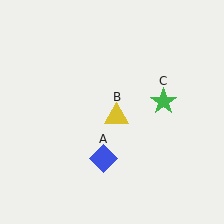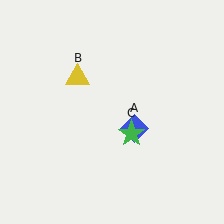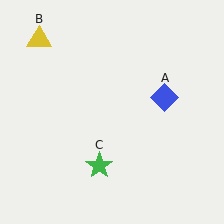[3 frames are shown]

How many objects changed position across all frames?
3 objects changed position: blue diamond (object A), yellow triangle (object B), green star (object C).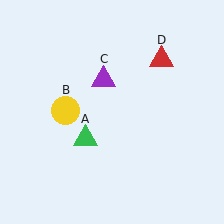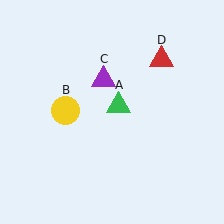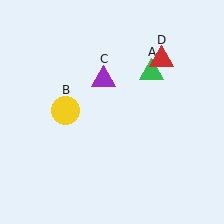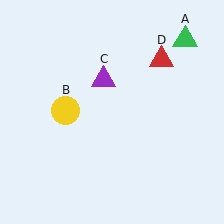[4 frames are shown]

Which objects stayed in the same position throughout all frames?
Yellow circle (object B) and purple triangle (object C) and red triangle (object D) remained stationary.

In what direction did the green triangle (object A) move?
The green triangle (object A) moved up and to the right.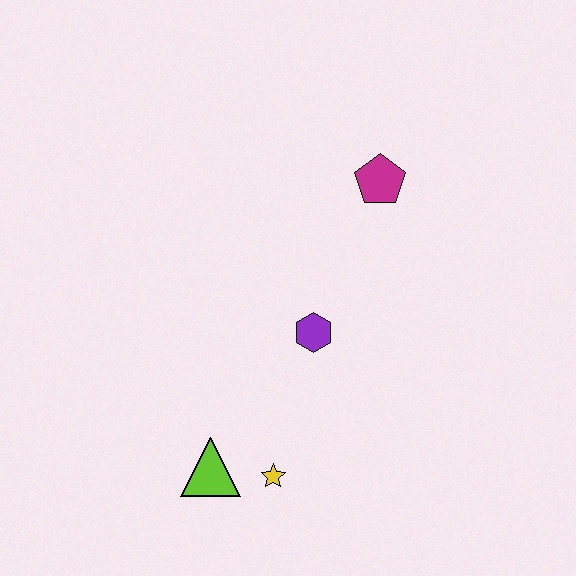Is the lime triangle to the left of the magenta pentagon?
Yes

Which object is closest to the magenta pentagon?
The purple hexagon is closest to the magenta pentagon.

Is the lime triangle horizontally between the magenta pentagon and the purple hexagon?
No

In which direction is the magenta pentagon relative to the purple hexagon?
The magenta pentagon is above the purple hexagon.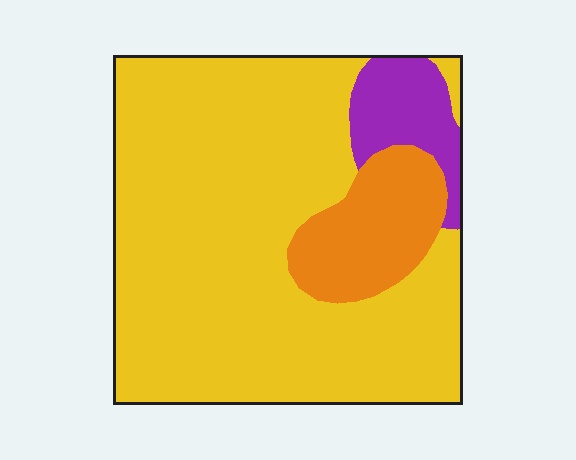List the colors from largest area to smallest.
From largest to smallest: yellow, orange, purple.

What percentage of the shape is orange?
Orange covers about 15% of the shape.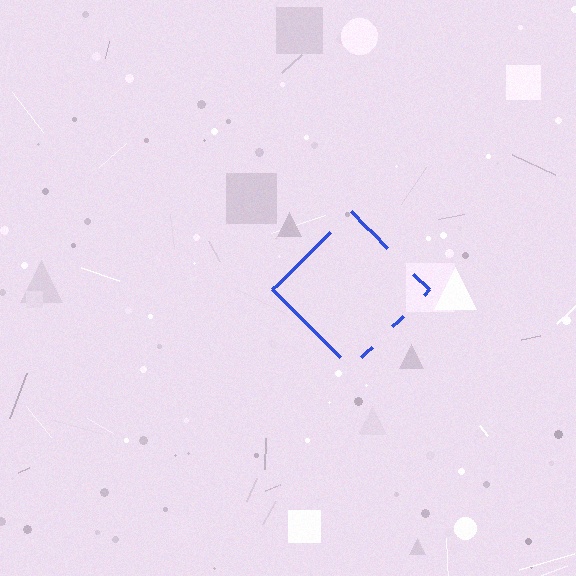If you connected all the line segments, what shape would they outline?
They would outline a diamond.